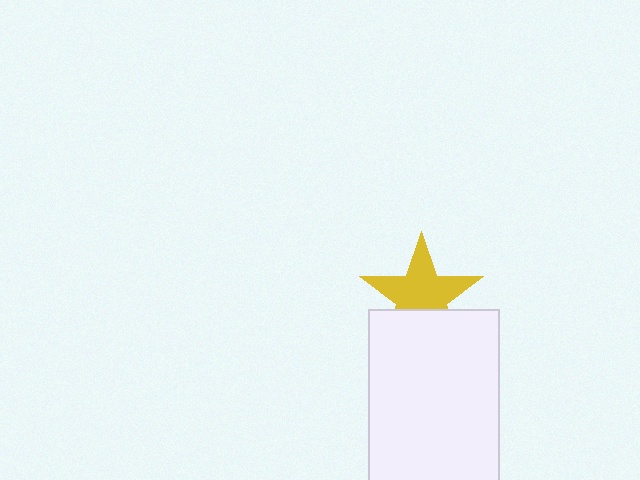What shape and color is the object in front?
The object in front is a white rectangle.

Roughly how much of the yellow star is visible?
Most of it is visible (roughly 69%).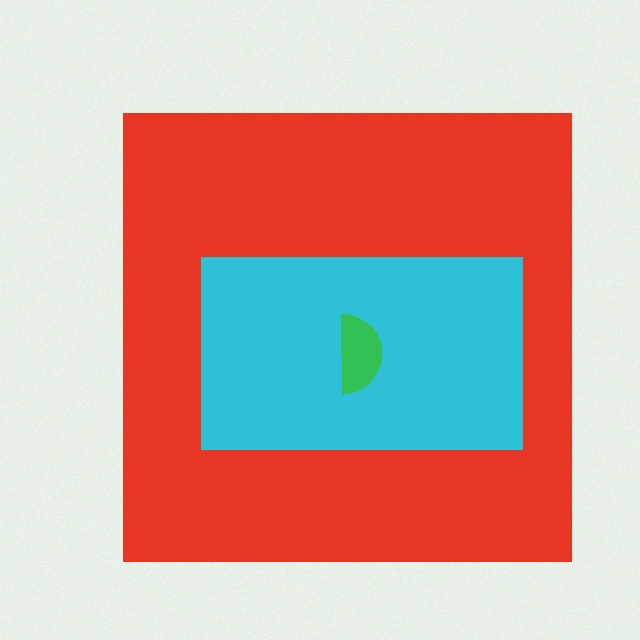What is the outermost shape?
The red square.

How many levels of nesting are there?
3.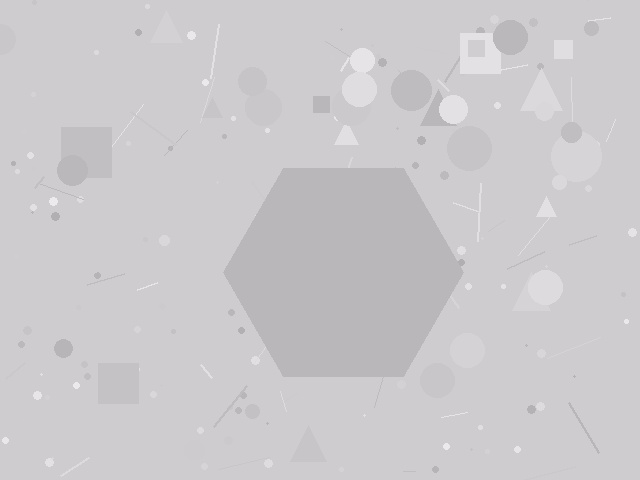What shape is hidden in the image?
A hexagon is hidden in the image.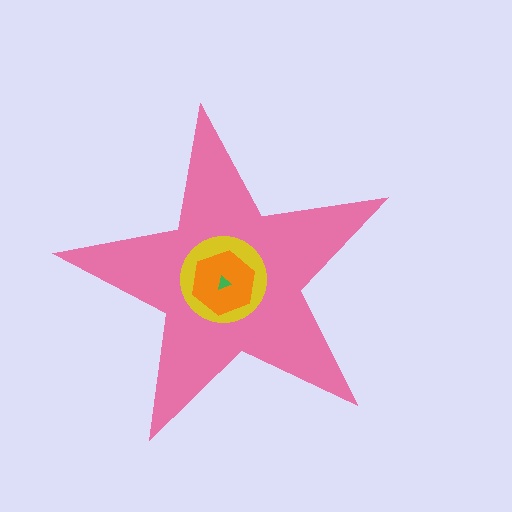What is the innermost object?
The green triangle.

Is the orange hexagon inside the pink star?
Yes.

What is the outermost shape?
The pink star.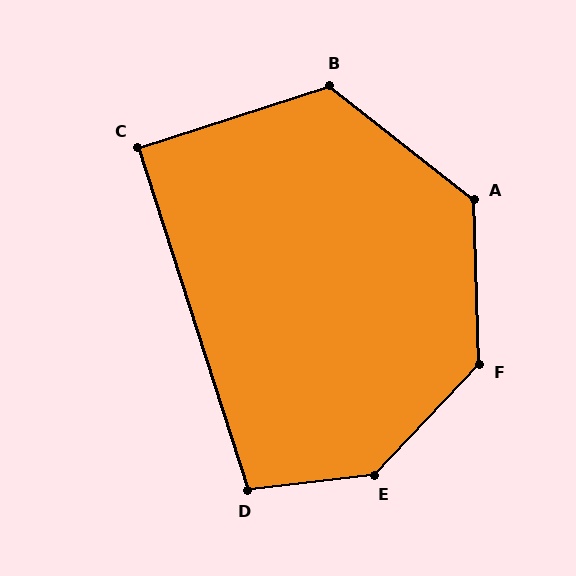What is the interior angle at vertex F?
Approximately 135 degrees (obtuse).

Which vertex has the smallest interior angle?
C, at approximately 90 degrees.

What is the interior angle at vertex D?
Approximately 101 degrees (obtuse).